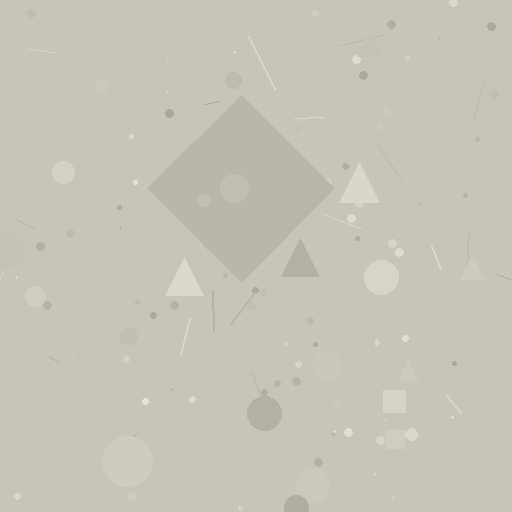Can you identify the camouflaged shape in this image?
The camouflaged shape is a diamond.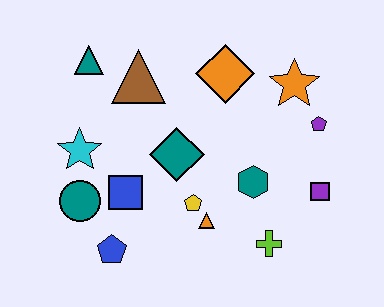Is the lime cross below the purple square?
Yes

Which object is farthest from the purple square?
The teal triangle is farthest from the purple square.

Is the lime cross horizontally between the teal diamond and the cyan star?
No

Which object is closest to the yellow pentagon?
The orange triangle is closest to the yellow pentagon.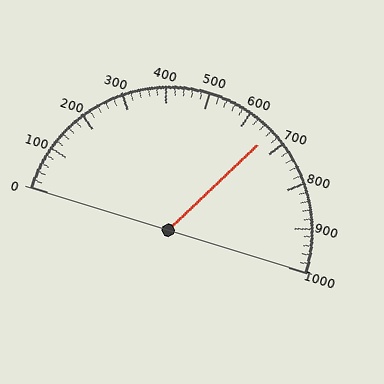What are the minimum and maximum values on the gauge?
The gauge ranges from 0 to 1000.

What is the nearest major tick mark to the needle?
The nearest major tick mark is 700.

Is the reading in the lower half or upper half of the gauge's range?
The reading is in the upper half of the range (0 to 1000).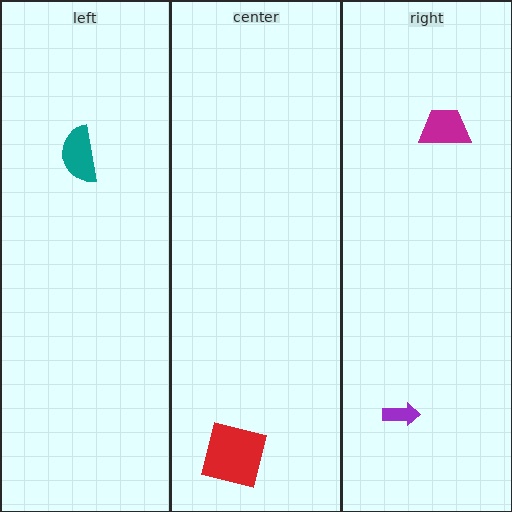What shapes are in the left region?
The teal semicircle.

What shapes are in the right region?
The purple arrow, the magenta trapezoid.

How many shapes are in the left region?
1.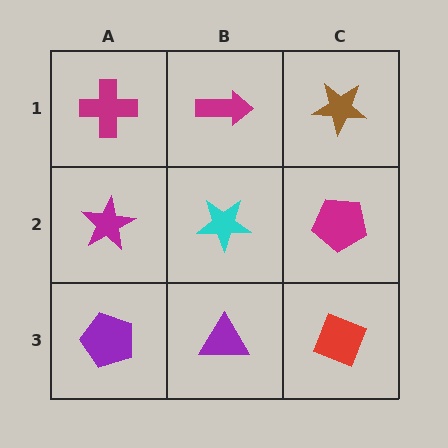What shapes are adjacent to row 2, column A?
A magenta cross (row 1, column A), a purple pentagon (row 3, column A), a cyan star (row 2, column B).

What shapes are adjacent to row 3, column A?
A magenta star (row 2, column A), a purple triangle (row 3, column B).